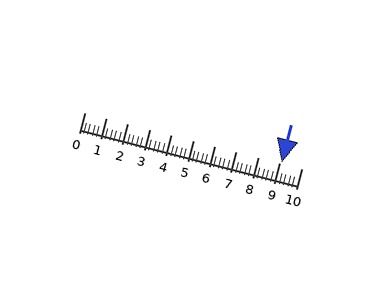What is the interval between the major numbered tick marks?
The major tick marks are spaced 1 units apart.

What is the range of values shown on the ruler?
The ruler shows values from 0 to 10.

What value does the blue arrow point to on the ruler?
The blue arrow points to approximately 9.1.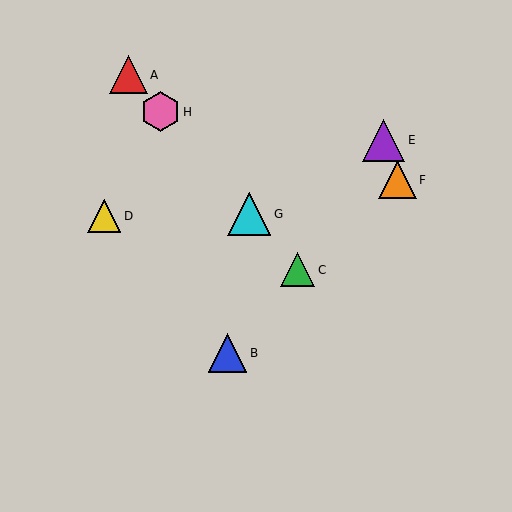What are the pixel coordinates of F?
Object F is at (397, 180).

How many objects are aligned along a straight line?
4 objects (A, C, G, H) are aligned along a straight line.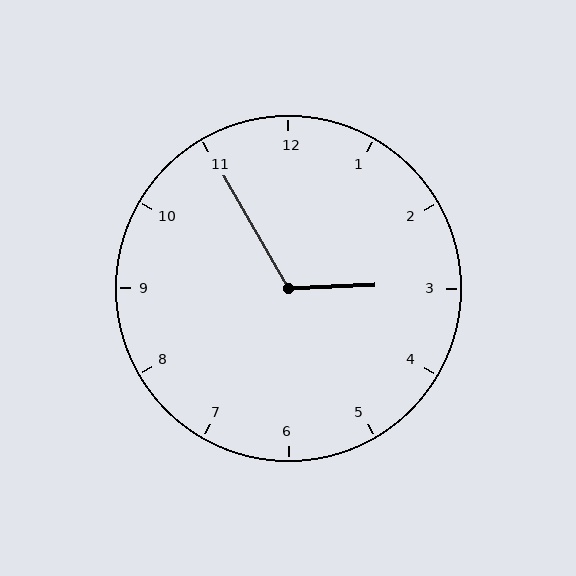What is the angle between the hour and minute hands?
Approximately 118 degrees.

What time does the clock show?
2:55.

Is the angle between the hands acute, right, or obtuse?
It is obtuse.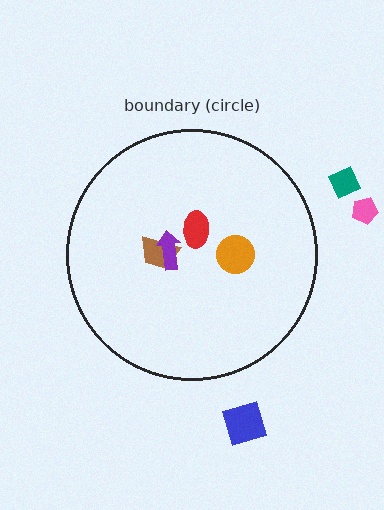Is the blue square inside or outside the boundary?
Outside.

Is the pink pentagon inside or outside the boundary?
Outside.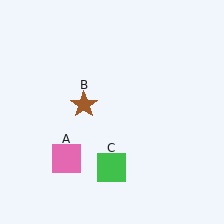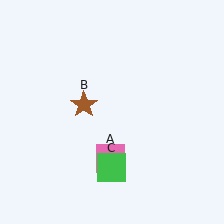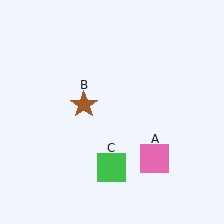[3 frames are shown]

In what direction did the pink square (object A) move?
The pink square (object A) moved right.